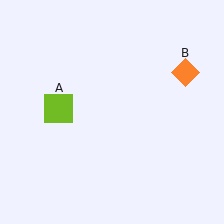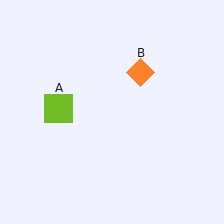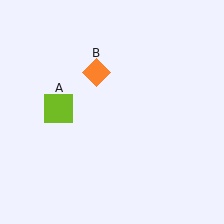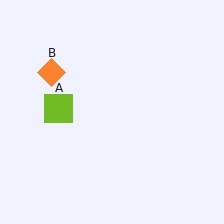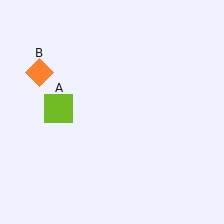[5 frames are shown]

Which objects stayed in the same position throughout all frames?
Lime square (object A) remained stationary.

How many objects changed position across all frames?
1 object changed position: orange diamond (object B).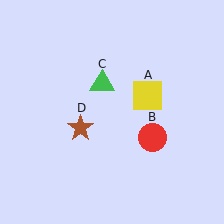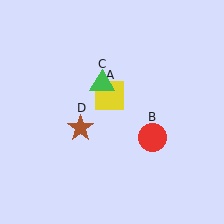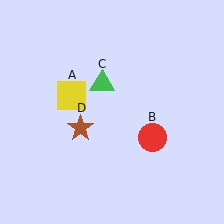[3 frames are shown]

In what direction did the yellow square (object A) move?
The yellow square (object A) moved left.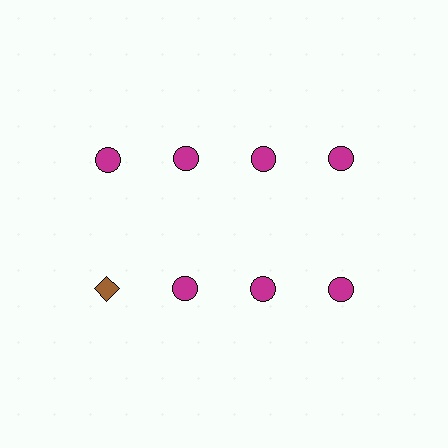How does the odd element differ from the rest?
It differs in both color (brown instead of magenta) and shape (diamond instead of circle).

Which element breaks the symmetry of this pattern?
The brown diamond in the second row, leftmost column breaks the symmetry. All other shapes are magenta circles.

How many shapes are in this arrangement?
There are 8 shapes arranged in a grid pattern.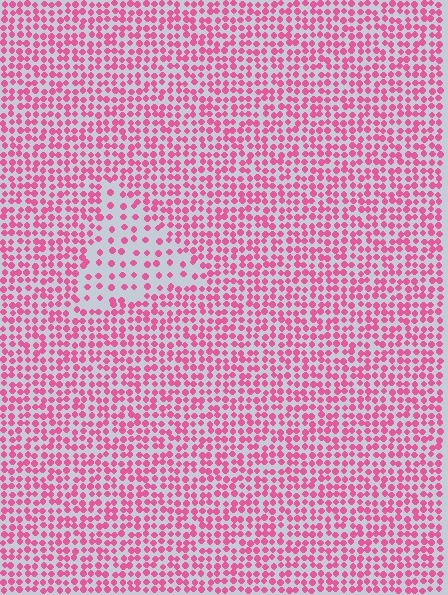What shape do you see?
I see a triangle.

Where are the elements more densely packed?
The elements are more densely packed outside the triangle boundary.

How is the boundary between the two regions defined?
The boundary is defined by a change in element density (approximately 2.2x ratio). All elements are the same color, size, and shape.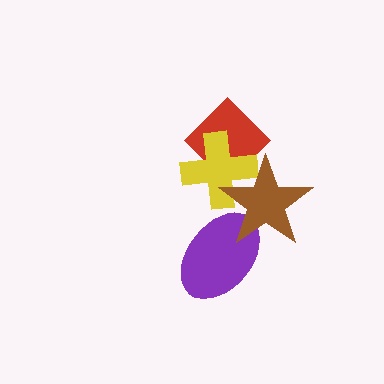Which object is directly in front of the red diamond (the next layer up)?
The yellow cross is directly in front of the red diamond.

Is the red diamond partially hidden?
Yes, it is partially covered by another shape.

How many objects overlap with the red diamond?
2 objects overlap with the red diamond.